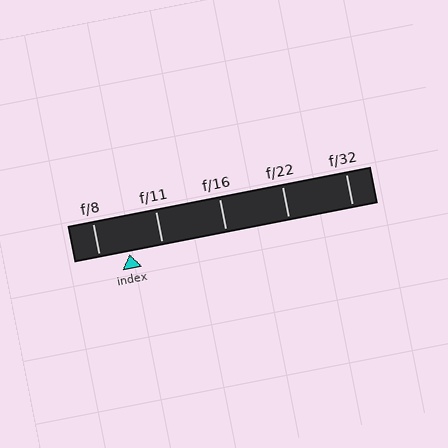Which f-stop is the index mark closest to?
The index mark is closest to f/8.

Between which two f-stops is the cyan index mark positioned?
The index mark is between f/8 and f/11.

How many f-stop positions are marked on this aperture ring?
There are 5 f-stop positions marked.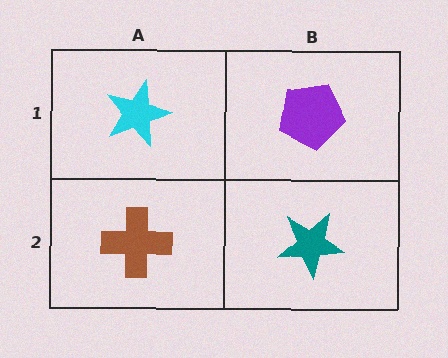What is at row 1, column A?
A cyan star.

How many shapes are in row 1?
2 shapes.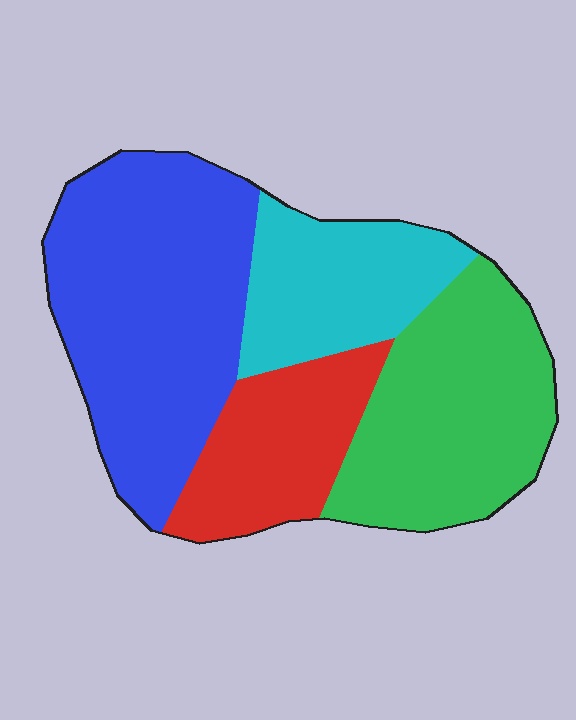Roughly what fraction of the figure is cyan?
Cyan covers 18% of the figure.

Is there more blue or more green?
Blue.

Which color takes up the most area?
Blue, at roughly 40%.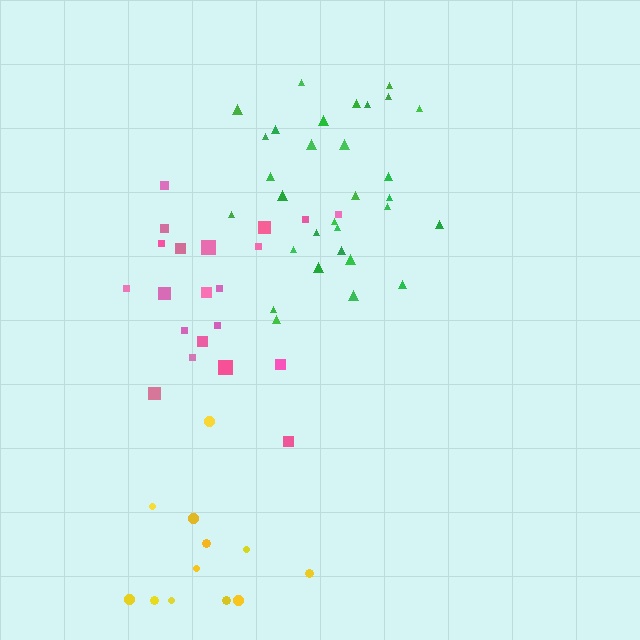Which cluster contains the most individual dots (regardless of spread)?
Green (31).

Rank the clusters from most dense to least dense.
green, pink, yellow.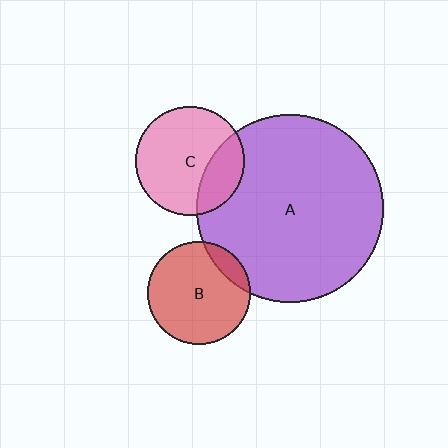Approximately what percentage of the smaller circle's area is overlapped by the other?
Approximately 10%.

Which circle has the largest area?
Circle A (purple).